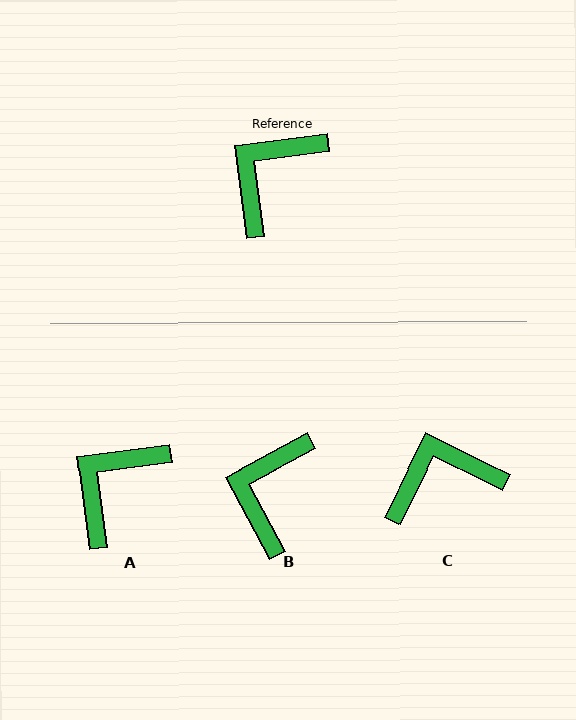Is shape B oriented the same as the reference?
No, it is off by about 21 degrees.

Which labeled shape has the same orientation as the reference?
A.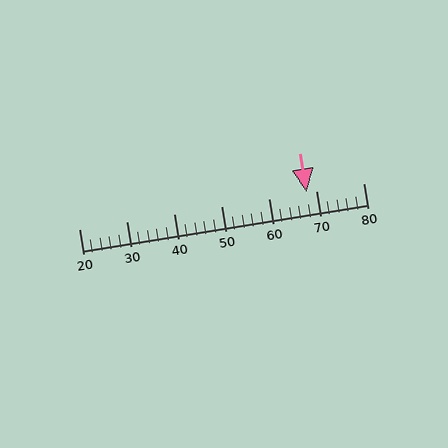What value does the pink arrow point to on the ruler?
The pink arrow points to approximately 68.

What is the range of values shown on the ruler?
The ruler shows values from 20 to 80.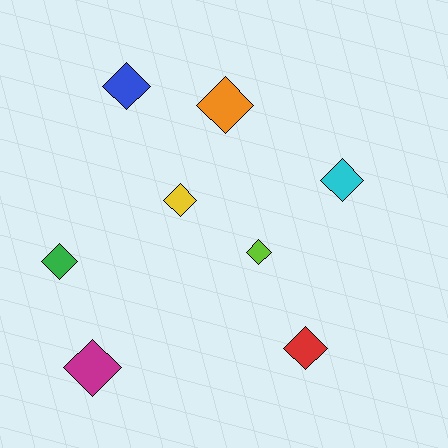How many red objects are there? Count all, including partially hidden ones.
There is 1 red object.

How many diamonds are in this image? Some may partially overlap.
There are 8 diamonds.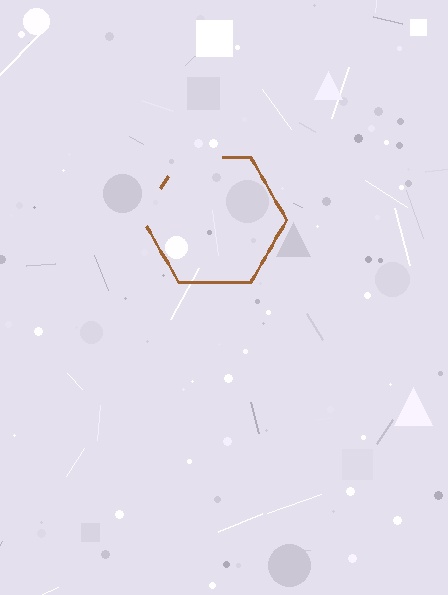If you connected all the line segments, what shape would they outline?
They would outline a hexagon.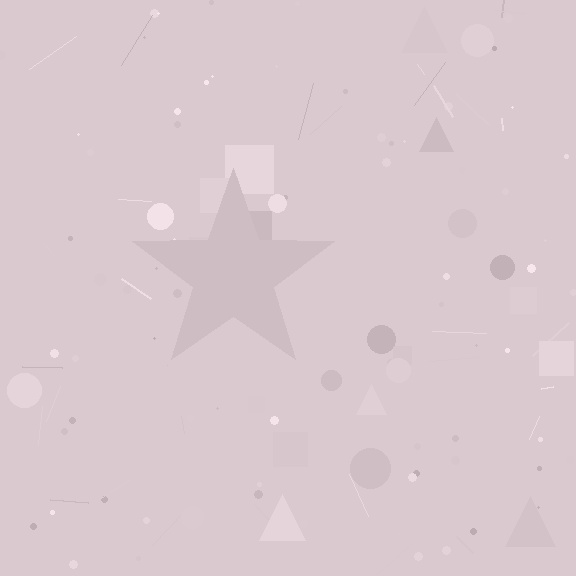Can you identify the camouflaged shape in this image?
The camouflaged shape is a star.